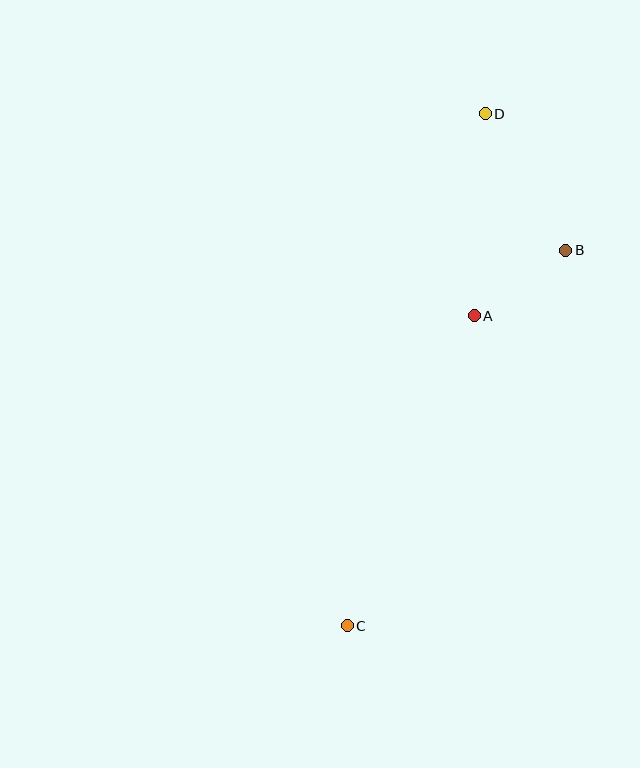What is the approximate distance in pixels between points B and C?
The distance between B and C is approximately 435 pixels.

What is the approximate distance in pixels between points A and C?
The distance between A and C is approximately 335 pixels.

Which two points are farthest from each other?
Points C and D are farthest from each other.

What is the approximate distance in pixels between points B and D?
The distance between B and D is approximately 158 pixels.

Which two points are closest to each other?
Points A and B are closest to each other.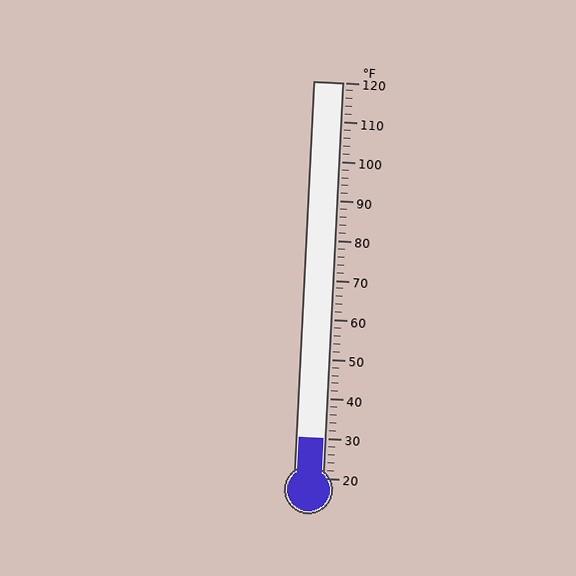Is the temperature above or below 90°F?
The temperature is below 90°F.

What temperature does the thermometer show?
The thermometer shows approximately 30°F.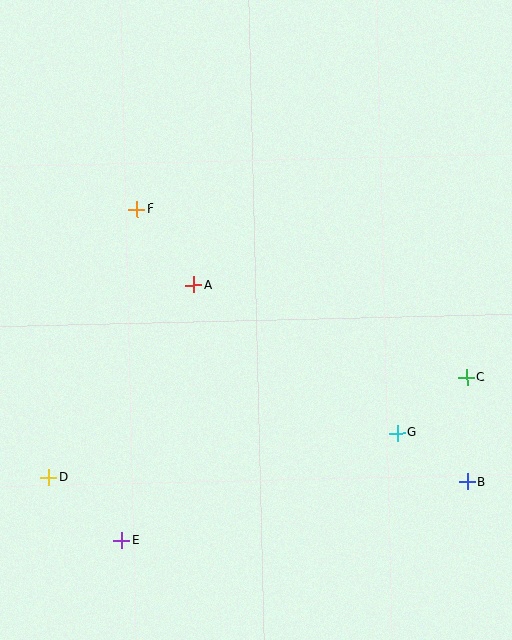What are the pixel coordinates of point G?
Point G is at (397, 433).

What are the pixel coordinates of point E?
Point E is at (122, 541).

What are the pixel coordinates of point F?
Point F is at (137, 209).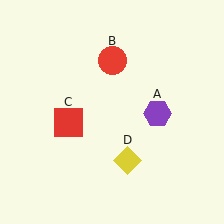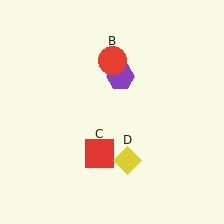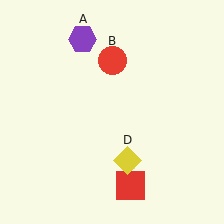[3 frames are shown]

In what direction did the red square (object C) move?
The red square (object C) moved down and to the right.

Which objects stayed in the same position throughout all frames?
Red circle (object B) and yellow diamond (object D) remained stationary.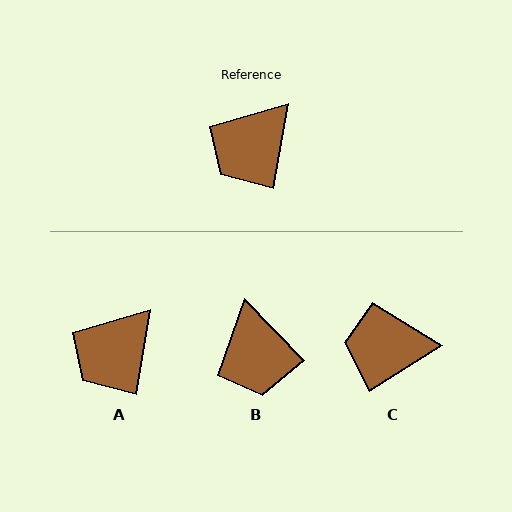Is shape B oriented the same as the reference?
No, it is off by about 54 degrees.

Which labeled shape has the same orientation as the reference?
A.